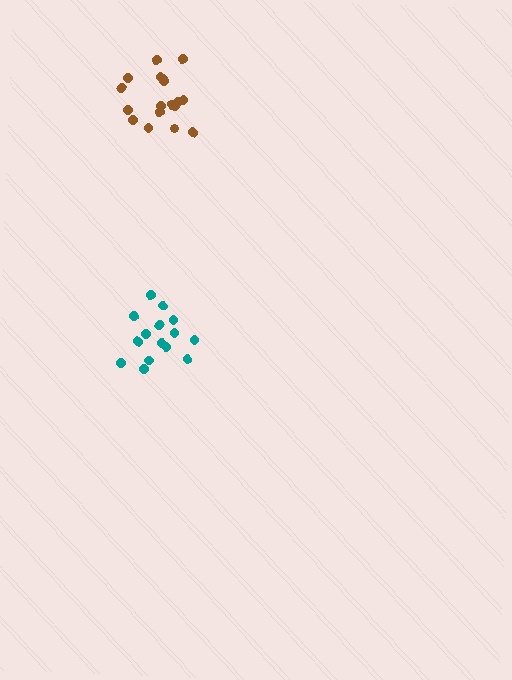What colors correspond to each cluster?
The clusters are colored: teal, brown.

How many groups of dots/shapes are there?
There are 2 groups.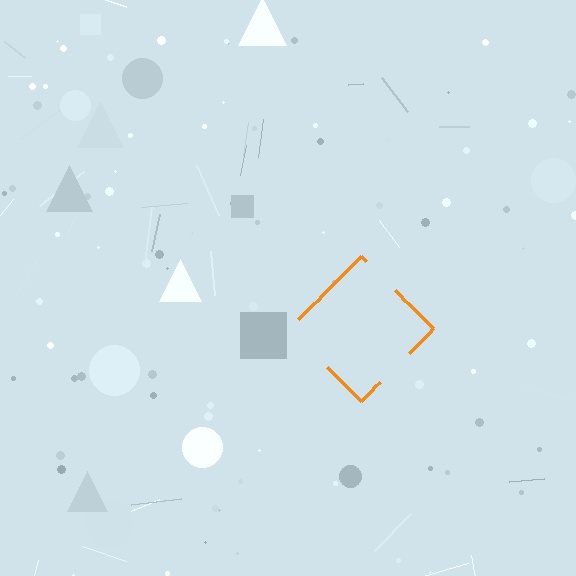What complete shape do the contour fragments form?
The contour fragments form a diamond.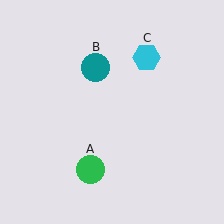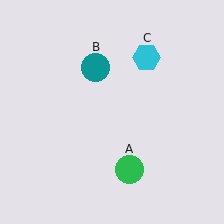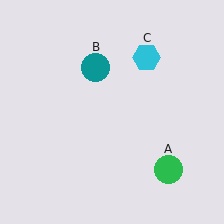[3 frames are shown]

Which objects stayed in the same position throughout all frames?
Teal circle (object B) and cyan hexagon (object C) remained stationary.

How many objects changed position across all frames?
1 object changed position: green circle (object A).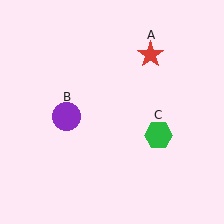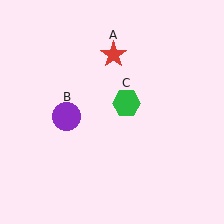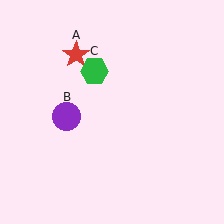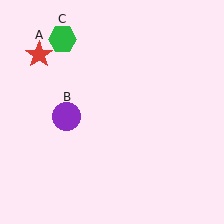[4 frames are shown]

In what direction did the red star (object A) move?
The red star (object A) moved left.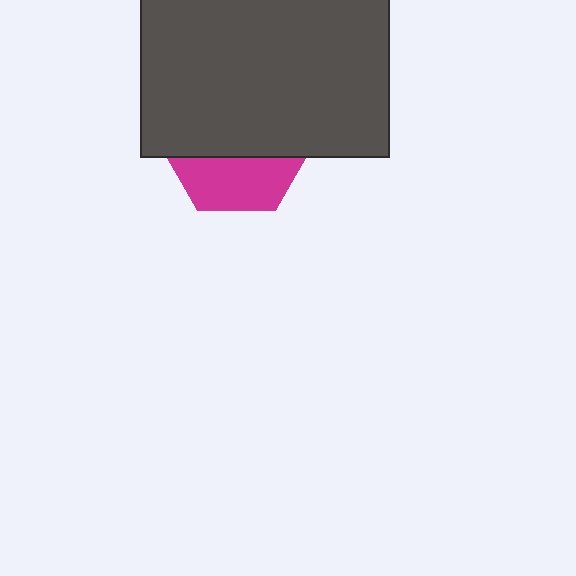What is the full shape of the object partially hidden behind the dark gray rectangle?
The partially hidden object is a magenta hexagon.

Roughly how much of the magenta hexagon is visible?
A small part of it is visible (roughly 37%).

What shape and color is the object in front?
The object in front is a dark gray rectangle.